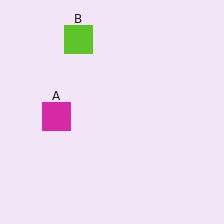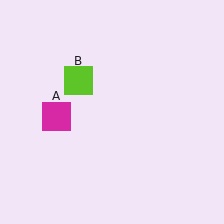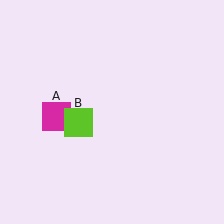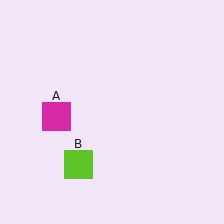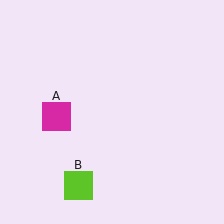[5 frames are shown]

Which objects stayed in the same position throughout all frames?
Magenta square (object A) remained stationary.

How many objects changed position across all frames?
1 object changed position: lime square (object B).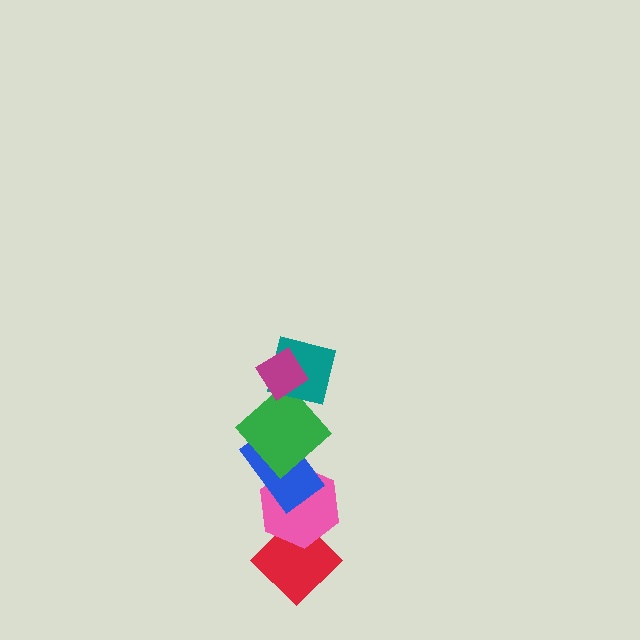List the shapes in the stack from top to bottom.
From top to bottom: the magenta diamond, the teal square, the green diamond, the blue rectangle, the pink hexagon, the red diamond.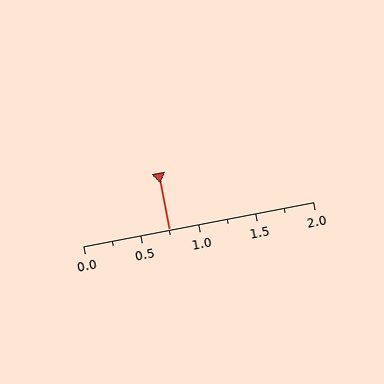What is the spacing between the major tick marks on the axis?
The major ticks are spaced 0.5 apart.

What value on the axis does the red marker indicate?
The marker indicates approximately 0.75.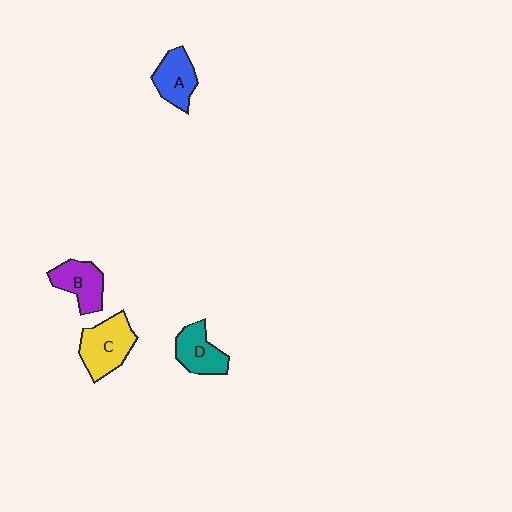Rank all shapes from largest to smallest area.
From largest to smallest: C (yellow), B (purple), D (teal), A (blue).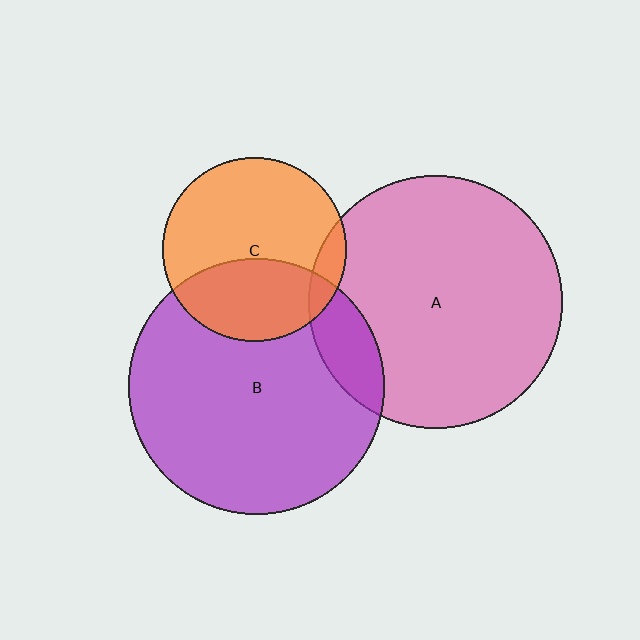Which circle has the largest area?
Circle B (purple).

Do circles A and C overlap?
Yes.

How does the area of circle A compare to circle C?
Approximately 1.9 times.